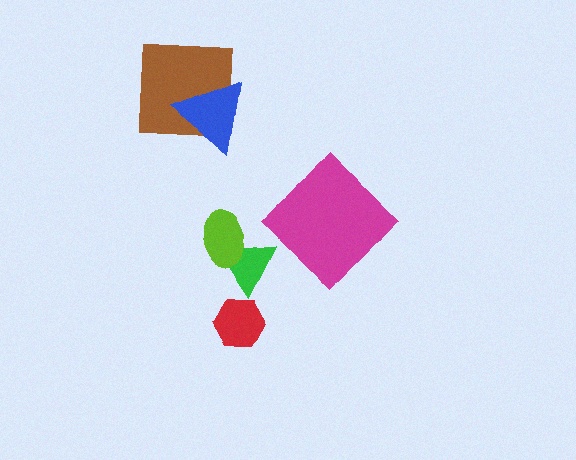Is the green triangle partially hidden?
Yes, it is partially covered by another shape.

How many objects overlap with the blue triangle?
1 object overlaps with the blue triangle.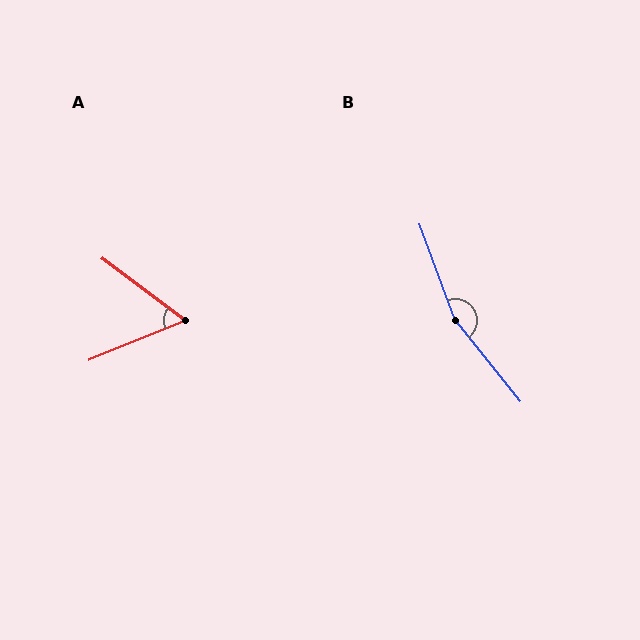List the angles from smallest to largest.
A (59°), B (161°).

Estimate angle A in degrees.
Approximately 59 degrees.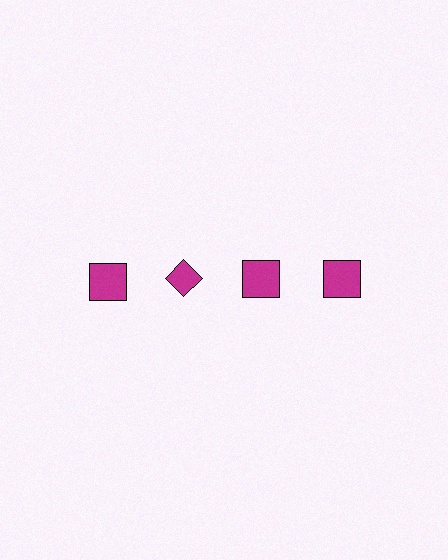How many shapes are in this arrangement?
There are 4 shapes arranged in a grid pattern.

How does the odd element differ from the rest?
It has a different shape: diamond instead of square.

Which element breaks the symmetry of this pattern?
The magenta diamond in the top row, second from left column breaks the symmetry. All other shapes are magenta squares.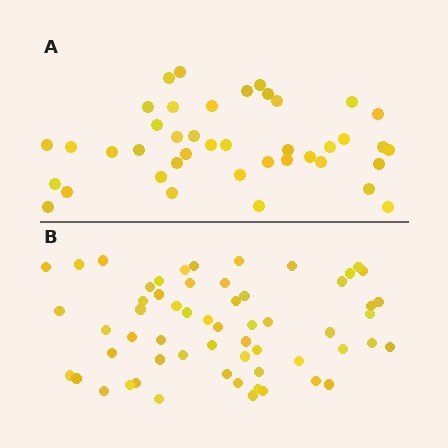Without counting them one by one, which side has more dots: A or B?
Region B (the bottom region) has more dots.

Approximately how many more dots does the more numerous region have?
Region B has approximately 20 more dots than region A.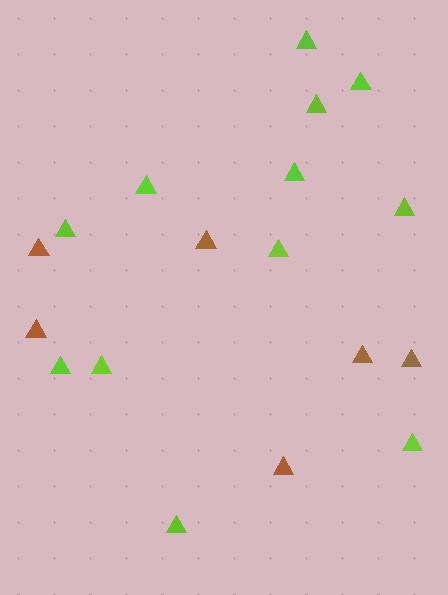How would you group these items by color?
There are 2 groups: one group of lime triangles (12) and one group of brown triangles (6).